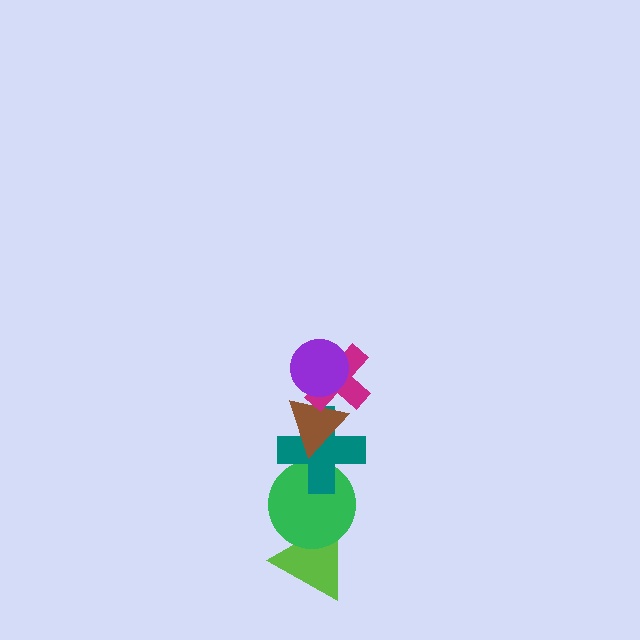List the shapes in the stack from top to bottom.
From top to bottom: the purple circle, the magenta cross, the brown triangle, the teal cross, the green circle, the lime triangle.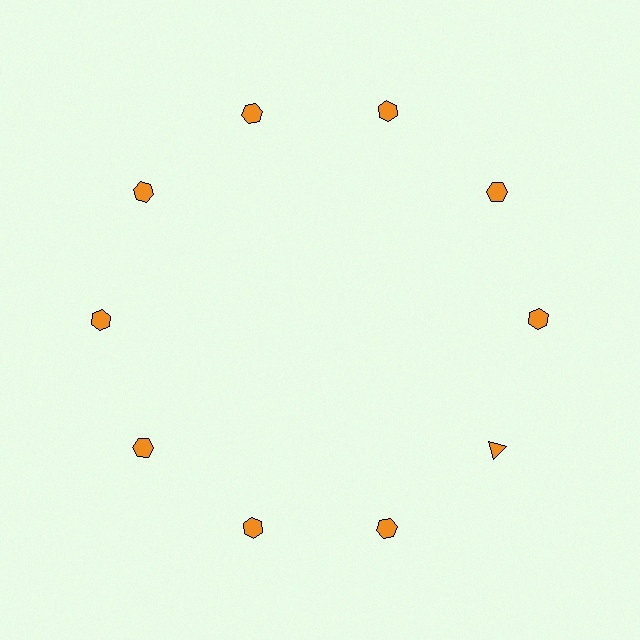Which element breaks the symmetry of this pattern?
The orange triangle at roughly the 4 o'clock position breaks the symmetry. All other shapes are orange hexagons.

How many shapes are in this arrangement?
There are 10 shapes arranged in a ring pattern.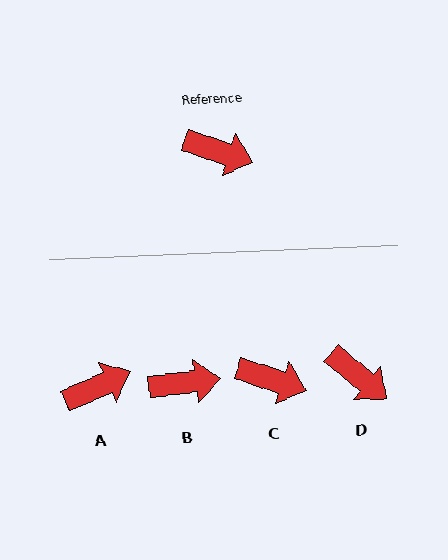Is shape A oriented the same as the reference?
No, it is off by about 42 degrees.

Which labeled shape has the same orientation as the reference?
C.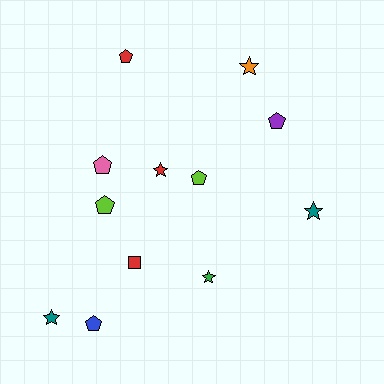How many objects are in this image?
There are 12 objects.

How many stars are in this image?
There are 5 stars.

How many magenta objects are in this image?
There are no magenta objects.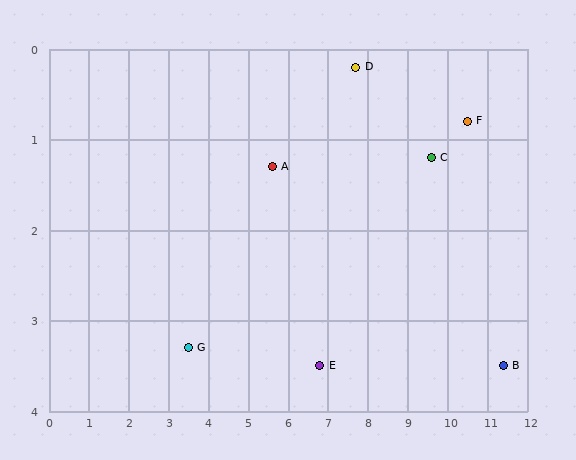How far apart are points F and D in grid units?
Points F and D are about 2.9 grid units apart.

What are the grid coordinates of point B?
Point B is at approximately (11.4, 3.5).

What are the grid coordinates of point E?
Point E is at approximately (6.8, 3.5).